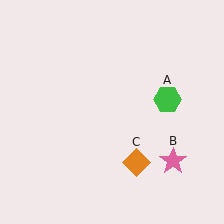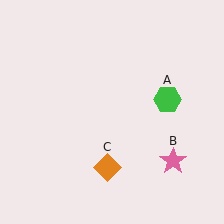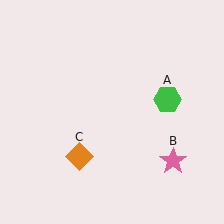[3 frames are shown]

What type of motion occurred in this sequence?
The orange diamond (object C) rotated clockwise around the center of the scene.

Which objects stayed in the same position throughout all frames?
Green hexagon (object A) and pink star (object B) remained stationary.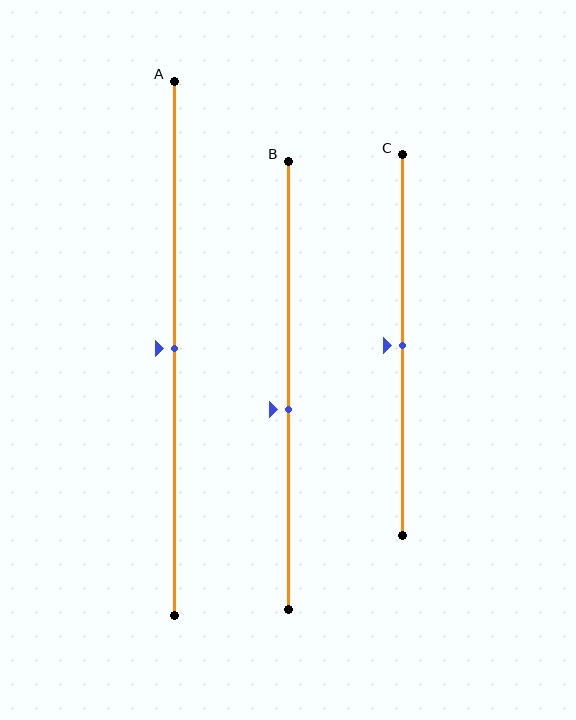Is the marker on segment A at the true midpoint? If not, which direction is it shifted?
Yes, the marker on segment A is at the true midpoint.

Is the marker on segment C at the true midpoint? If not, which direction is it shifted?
Yes, the marker on segment C is at the true midpoint.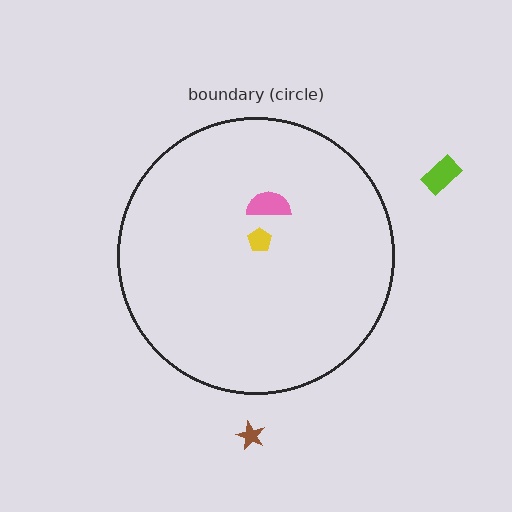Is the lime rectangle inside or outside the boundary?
Outside.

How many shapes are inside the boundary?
2 inside, 2 outside.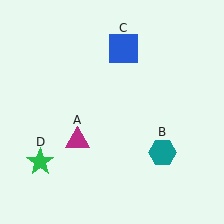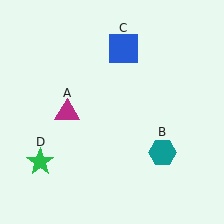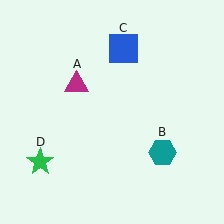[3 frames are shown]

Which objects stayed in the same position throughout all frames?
Teal hexagon (object B) and blue square (object C) and green star (object D) remained stationary.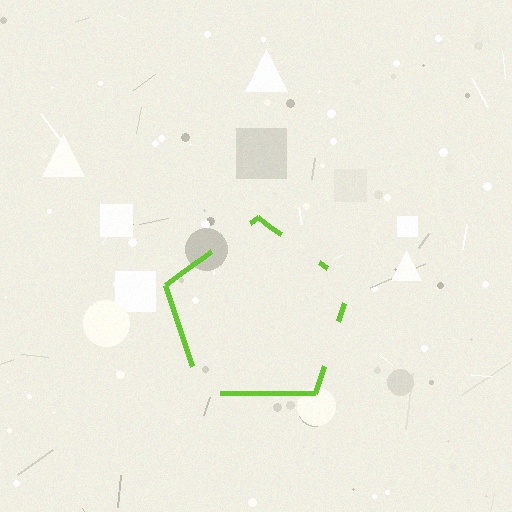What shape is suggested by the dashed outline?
The dashed outline suggests a pentagon.